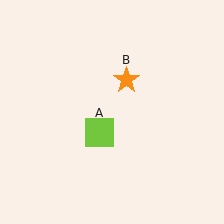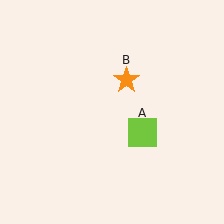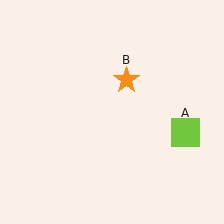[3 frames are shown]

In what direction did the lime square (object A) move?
The lime square (object A) moved right.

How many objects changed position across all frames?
1 object changed position: lime square (object A).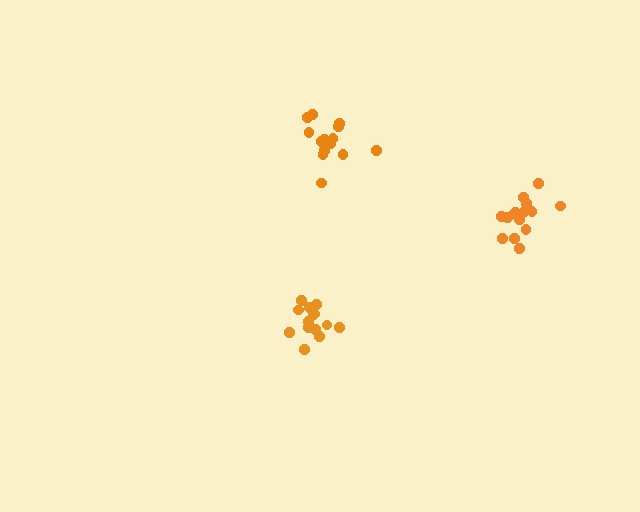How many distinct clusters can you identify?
There are 3 distinct clusters.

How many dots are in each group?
Group 1: 15 dots, Group 2: 15 dots, Group 3: 14 dots (44 total).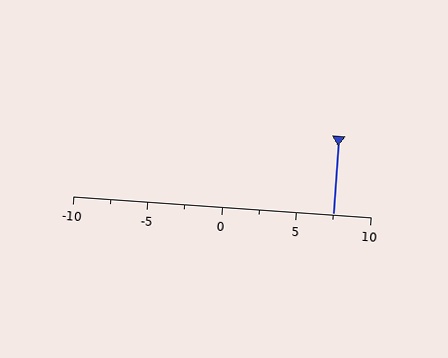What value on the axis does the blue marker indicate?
The marker indicates approximately 7.5.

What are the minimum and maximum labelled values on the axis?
The axis runs from -10 to 10.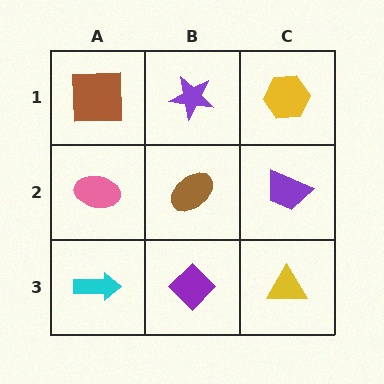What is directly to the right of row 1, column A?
A purple star.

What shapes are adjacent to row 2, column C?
A yellow hexagon (row 1, column C), a yellow triangle (row 3, column C), a brown ellipse (row 2, column B).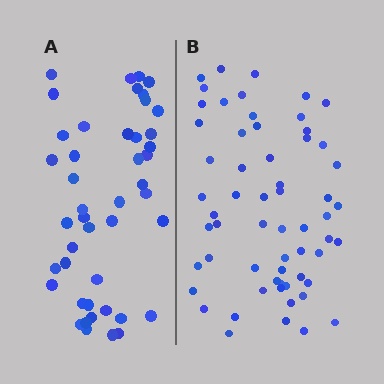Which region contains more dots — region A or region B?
Region B (the right region) has more dots.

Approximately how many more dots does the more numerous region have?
Region B has approximately 15 more dots than region A.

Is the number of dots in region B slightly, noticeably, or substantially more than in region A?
Region B has noticeably more, but not dramatically so. The ratio is roughly 1.3 to 1.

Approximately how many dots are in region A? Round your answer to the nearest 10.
About 40 dots. (The exact count is 45, which rounds to 40.)